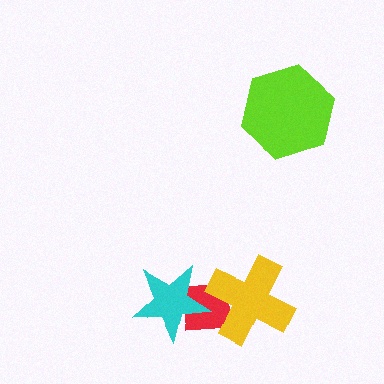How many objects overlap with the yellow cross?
1 object overlaps with the yellow cross.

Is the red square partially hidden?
Yes, it is partially covered by another shape.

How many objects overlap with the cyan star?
1 object overlaps with the cyan star.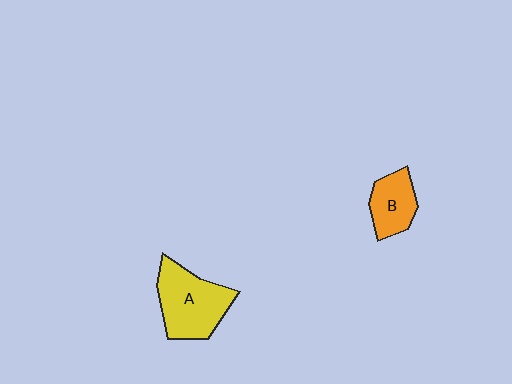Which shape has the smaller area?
Shape B (orange).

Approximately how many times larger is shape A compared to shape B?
Approximately 1.7 times.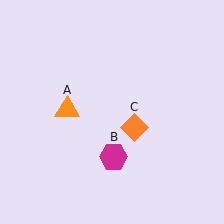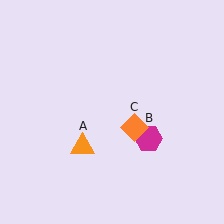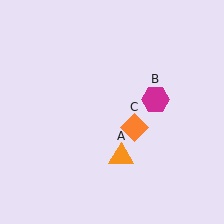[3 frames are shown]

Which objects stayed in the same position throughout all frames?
Orange diamond (object C) remained stationary.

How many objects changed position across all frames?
2 objects changed position: orange triangle (object A), magenta hexagon (object B).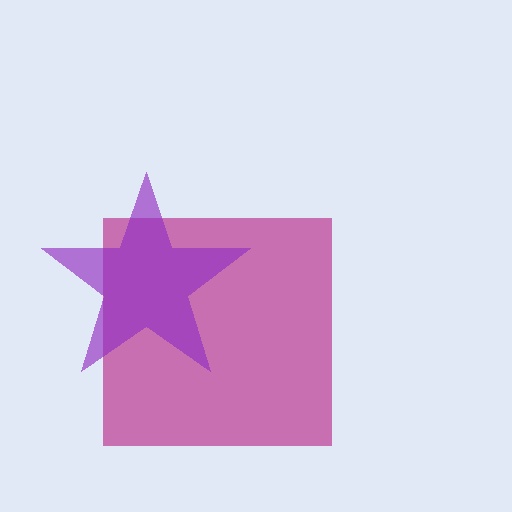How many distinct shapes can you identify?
There are 2 distinct shapes: a magenta square, a purple star.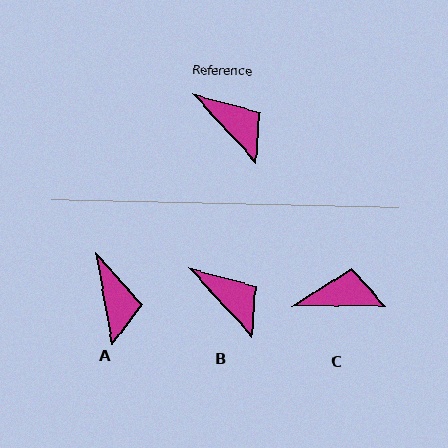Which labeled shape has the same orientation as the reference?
B.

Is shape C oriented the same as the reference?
No, it is off by about 47 degrees.